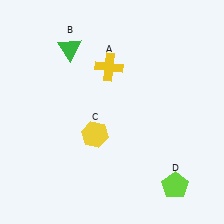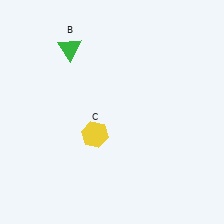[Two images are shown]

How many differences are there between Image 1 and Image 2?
There are 2 differences between the two images.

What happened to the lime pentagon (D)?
The lime pentagon (D) was removed in Image 2. It was in the bottom-right area of Image 1.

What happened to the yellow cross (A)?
The yellow cross (A) was removed in Image 2. It was in the top-left area of Image 1.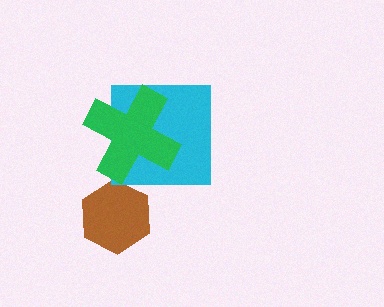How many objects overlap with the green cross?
1 object overlaps with the green cross.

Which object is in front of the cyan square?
The green cross is in front of the cyan square.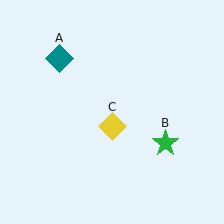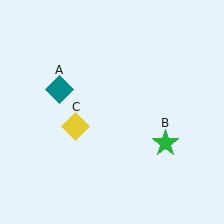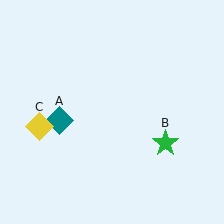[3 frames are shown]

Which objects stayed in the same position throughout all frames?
Green star (object B) remained stationary.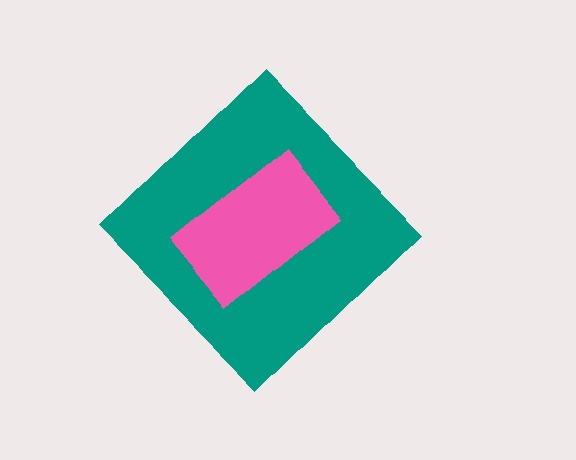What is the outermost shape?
The teal diamond.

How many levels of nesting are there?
2.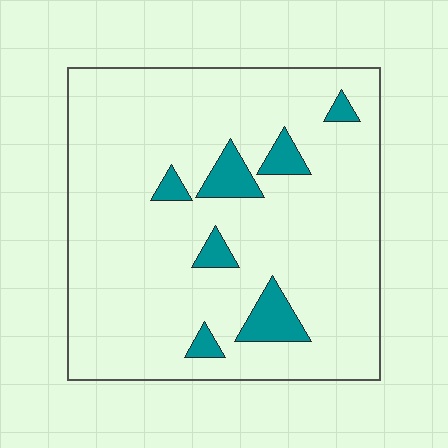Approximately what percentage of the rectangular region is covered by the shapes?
Approximately 10%.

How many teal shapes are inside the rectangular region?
7.